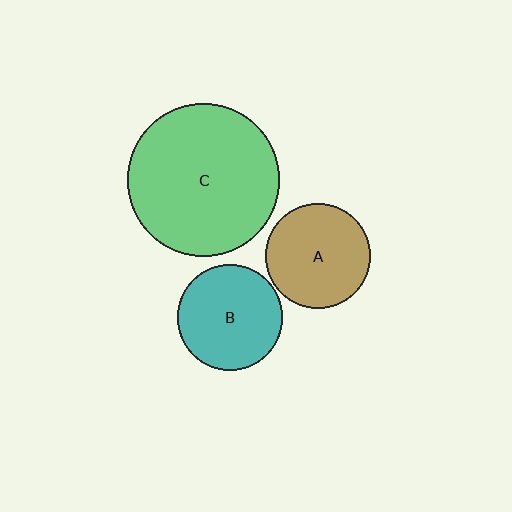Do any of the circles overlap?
No, none of the circles overlap.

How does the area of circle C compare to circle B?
Approximately 2.1 times.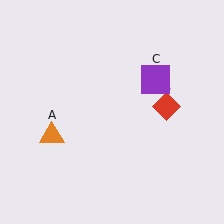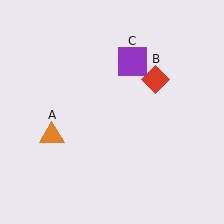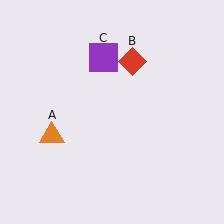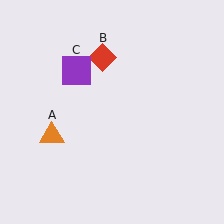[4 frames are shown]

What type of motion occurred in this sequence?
The red diamond (object B), purple square (object C) rotated counterclockwise around the center of the scene.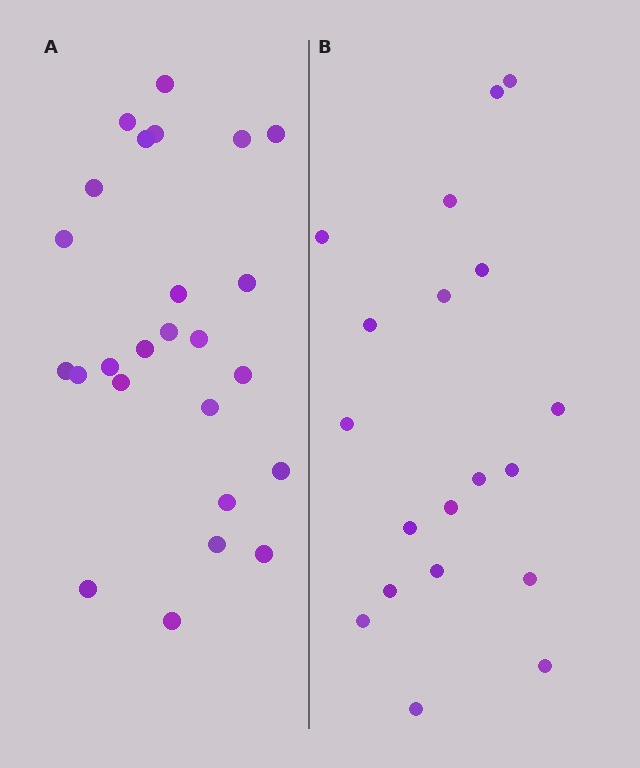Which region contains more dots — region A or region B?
Region A (the left region) has more dots.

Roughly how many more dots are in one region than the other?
Region A has about 6 more dots than region B.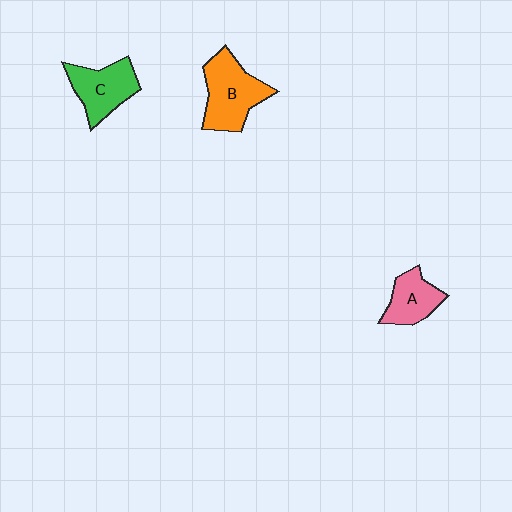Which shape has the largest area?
Shape B (orange).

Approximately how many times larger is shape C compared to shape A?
Approximately 1.3 times.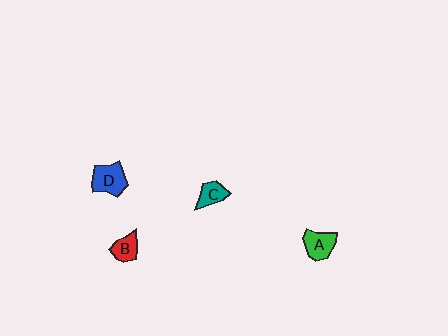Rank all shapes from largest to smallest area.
From largest to smallest: D (blue), A (green), B (red), C (teal).